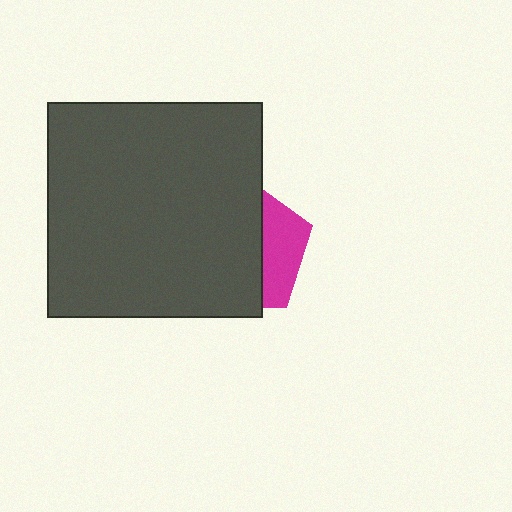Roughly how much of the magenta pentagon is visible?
A small part of it is visible (roughly 30%).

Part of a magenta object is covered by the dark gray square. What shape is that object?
It is a pentagon.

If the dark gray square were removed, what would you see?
You would see the complete magenta pentagon.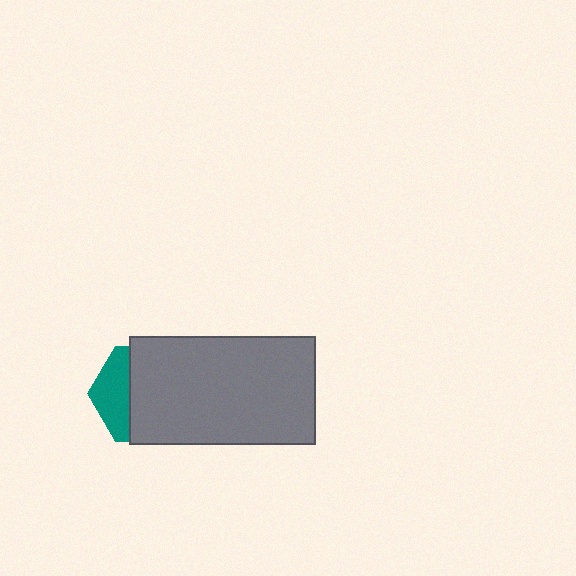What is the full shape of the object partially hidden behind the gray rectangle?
The partially hidden object is a teal hexagon.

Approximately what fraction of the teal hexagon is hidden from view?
Roughly 66% of the teal hexagon is hidden behind the gray rectangle.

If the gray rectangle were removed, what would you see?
You would see the complete teal hexagon.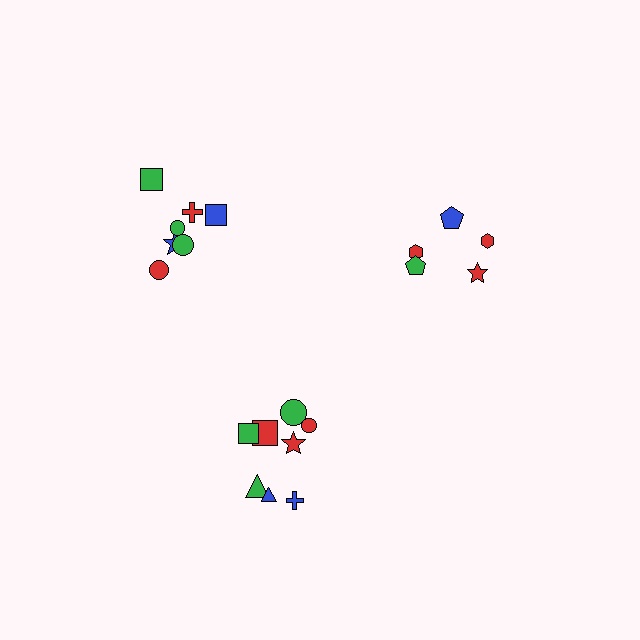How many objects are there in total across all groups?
There are 20 objects.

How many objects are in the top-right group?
There are 5 objects.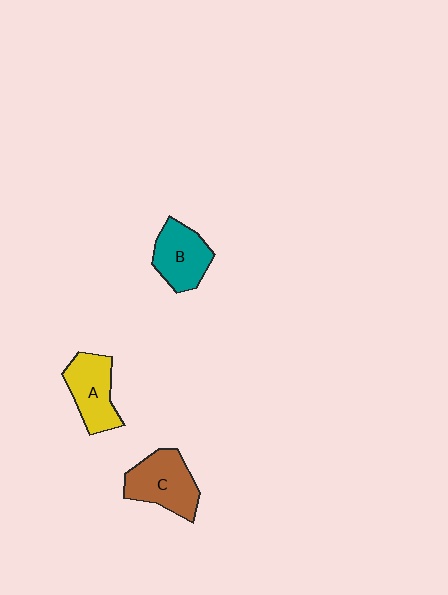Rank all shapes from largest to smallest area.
From largest to smallest: C (brown), A (yellow), B (teal).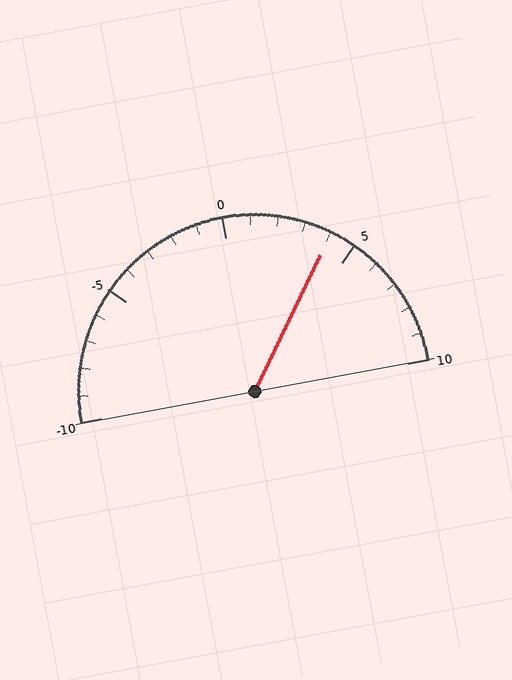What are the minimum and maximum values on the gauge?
The gauge ranges from -10 to 10.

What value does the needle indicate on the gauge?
The needle indicates approximately 4.